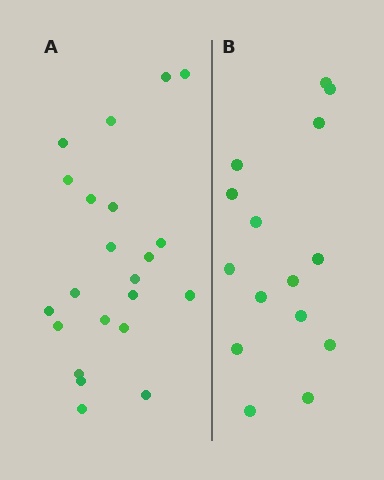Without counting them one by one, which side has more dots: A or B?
Region A (the left region) has more dots.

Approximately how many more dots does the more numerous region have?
Region A has roughly 8 or so more dots than region B.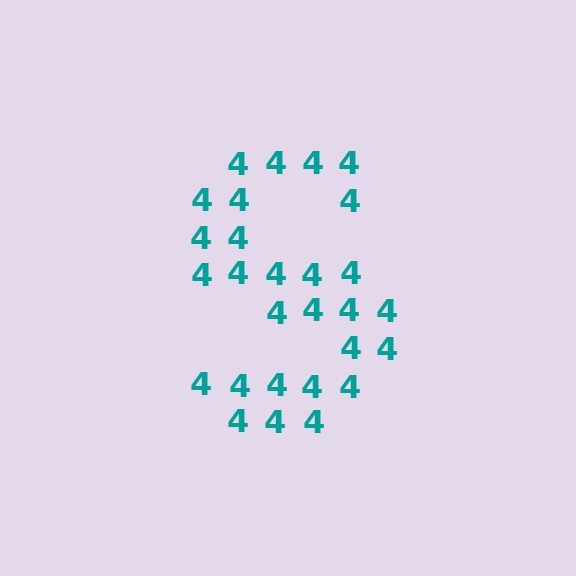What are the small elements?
The small elements are digit 4's.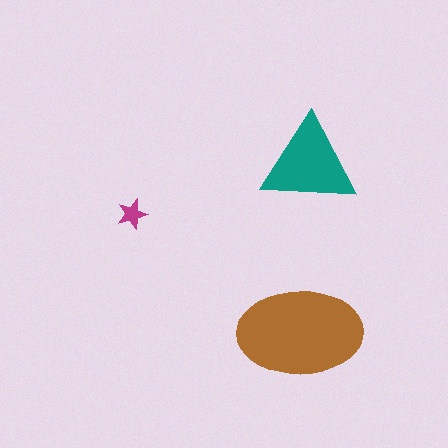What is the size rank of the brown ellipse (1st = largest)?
1st.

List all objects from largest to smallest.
The brown ellipse, the teal triangle, the magenta star.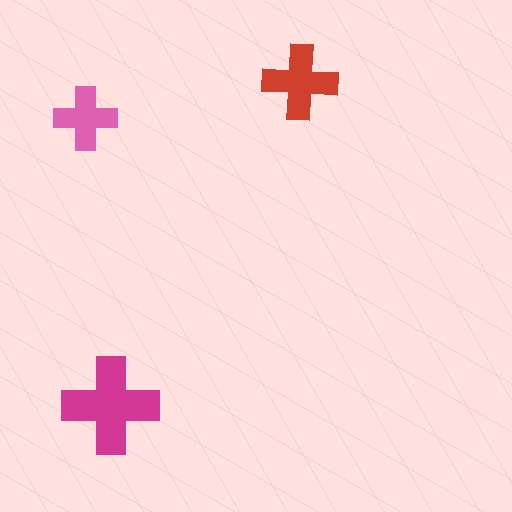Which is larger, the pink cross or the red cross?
The red one.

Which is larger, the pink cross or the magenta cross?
The magenta one.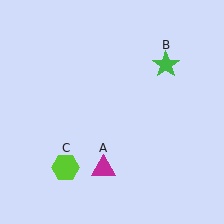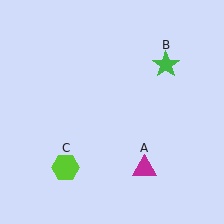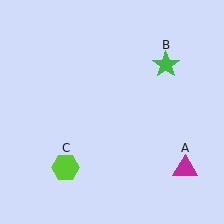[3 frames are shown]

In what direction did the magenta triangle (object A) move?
The magenta triangle (object A) moved right.